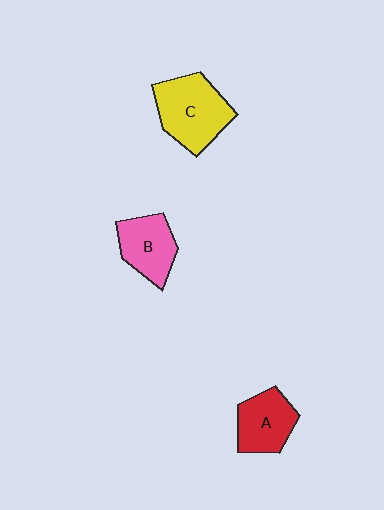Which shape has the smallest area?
Shape A (red).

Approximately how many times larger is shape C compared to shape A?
Approximately 1.4 times.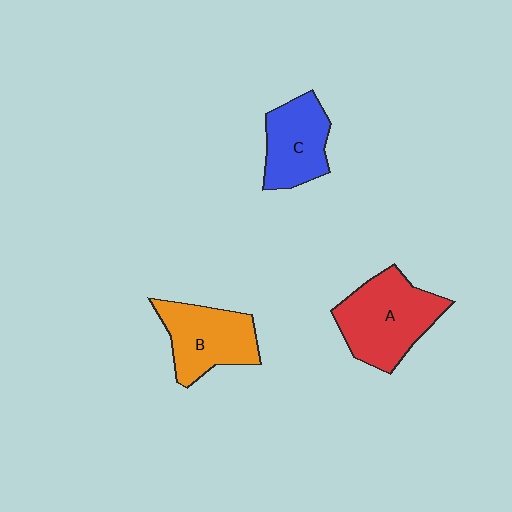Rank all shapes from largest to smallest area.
From largest to smallest: A (red), B (orange), C (blue).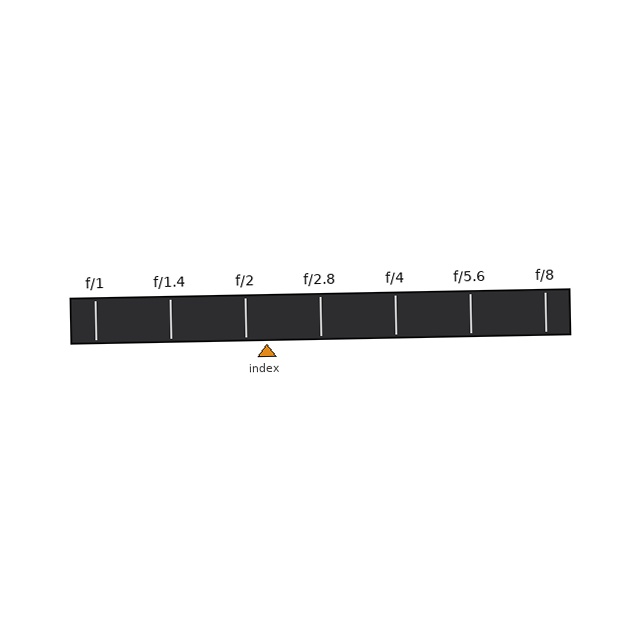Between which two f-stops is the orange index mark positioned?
The index mark is between f/2 and f/2.8.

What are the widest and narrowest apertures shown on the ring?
The widest aperture shown is f/1 and the narrowest is f/8.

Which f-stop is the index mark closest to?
The index mark is closest to f/2.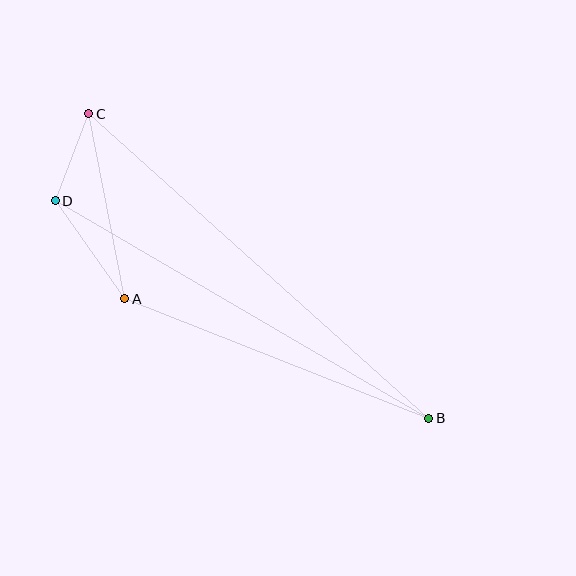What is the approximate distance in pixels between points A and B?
The distance between A and B is approximately 327 pixels.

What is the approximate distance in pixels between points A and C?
The distance between A and C is approximately 188 pixels.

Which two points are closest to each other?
Points C and D are closest to each other.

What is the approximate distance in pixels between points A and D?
The distance between A and D is approximately 120 pixels.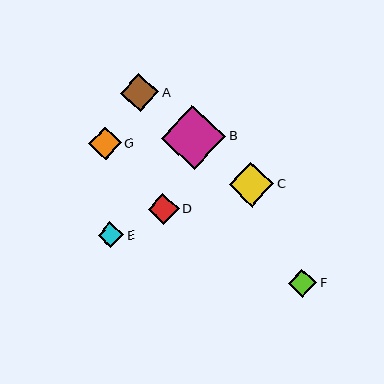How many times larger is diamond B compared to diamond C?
Diamond B is approximately 1.4 times the size of diamond C.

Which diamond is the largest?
Diamond B is the largest with a size of approximately 64 pixels.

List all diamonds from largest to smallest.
From largest to smallest: B, C, A, G, D, F, E.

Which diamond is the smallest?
Diamond E is the smallest with a size of approximately 25 pixels.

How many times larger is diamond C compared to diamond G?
Diamond C is approximately 1.4 times the size of diamond G.